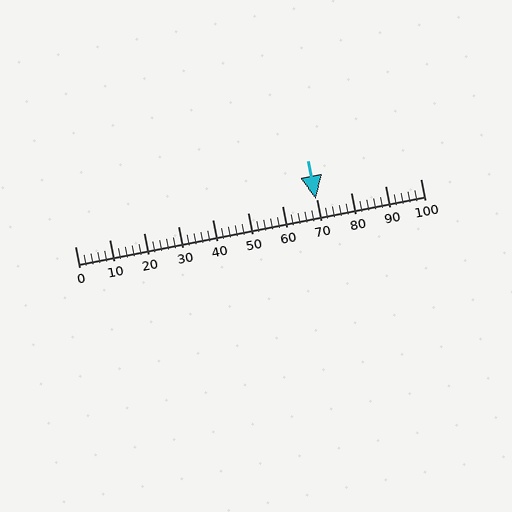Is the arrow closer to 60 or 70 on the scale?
The arrow is closer to 70.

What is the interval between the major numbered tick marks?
The major tick marks are spaced 10 units apart.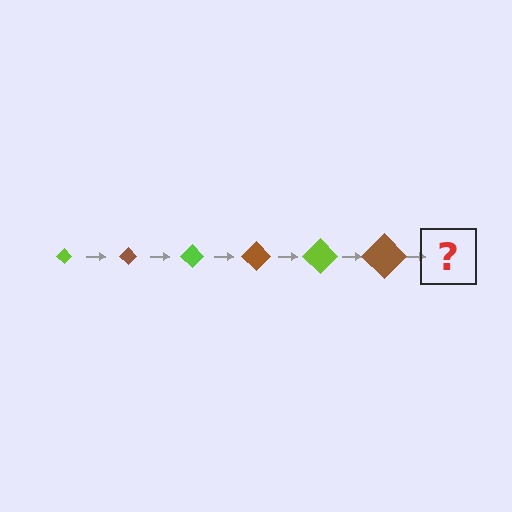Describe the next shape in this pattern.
It should be a lime diamond, larger than the previous one.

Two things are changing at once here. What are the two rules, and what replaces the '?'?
The two rules are that the diamond grows larger each step and the color cycles through lime and brown. The '?' should be a lime diamond, larger than the previous one.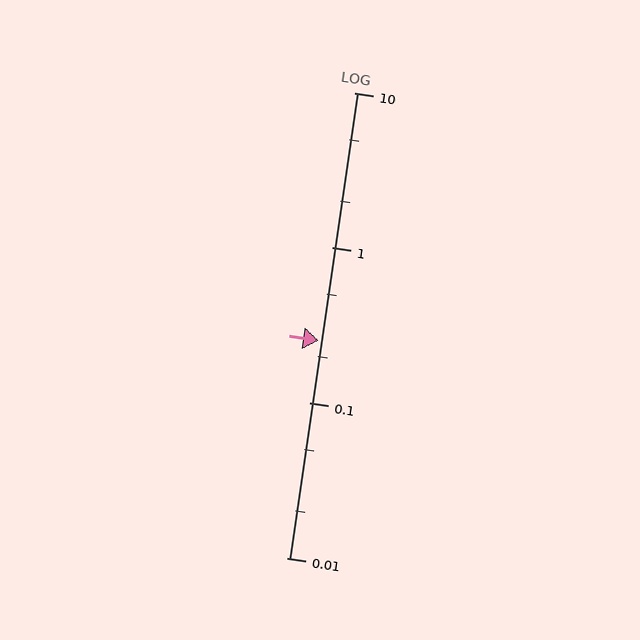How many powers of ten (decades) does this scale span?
The scale spans 3 decades, from 0.01 to 10.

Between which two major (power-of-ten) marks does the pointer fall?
The pointer is between 0.1 and 1.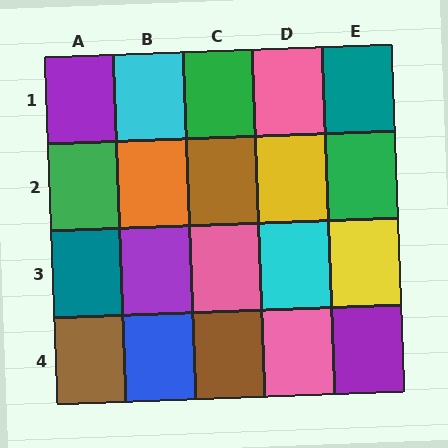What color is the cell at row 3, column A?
Teal.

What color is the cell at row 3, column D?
Cyan.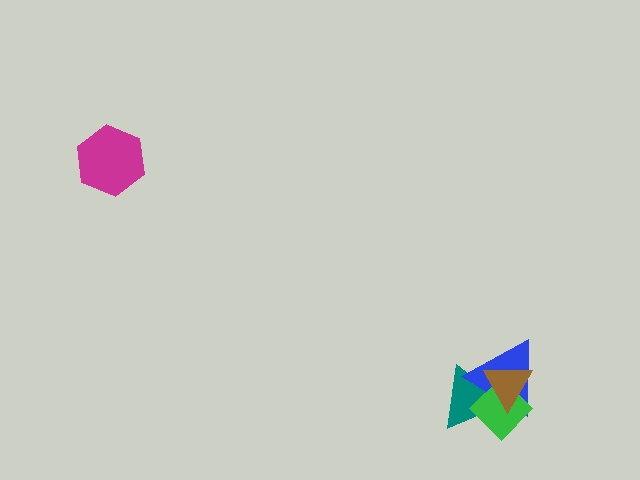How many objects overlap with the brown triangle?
3 objects overlap with the brown triangle.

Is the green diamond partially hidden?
Yes, it is partially covered by another shape.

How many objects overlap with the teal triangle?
3 objects overlap with the teal triangle.